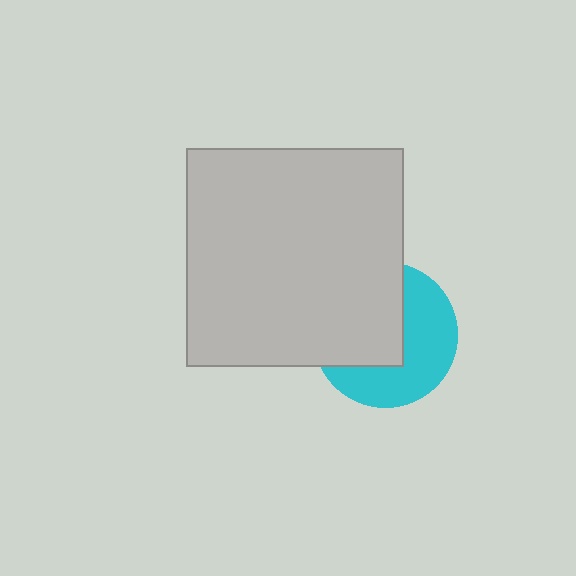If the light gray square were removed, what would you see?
You would see the complete cyan circle.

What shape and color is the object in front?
The object in front is a light gray square.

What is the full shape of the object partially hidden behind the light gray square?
The partially hidden object is a cyan circle.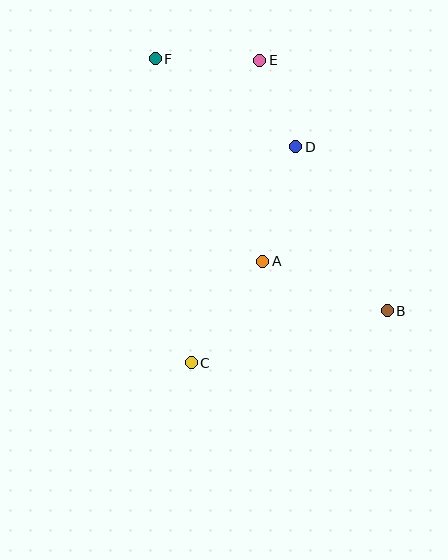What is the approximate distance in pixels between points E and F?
The distance between E and F is approximately 105 pixels.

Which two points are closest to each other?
Points D and E are closest to each other.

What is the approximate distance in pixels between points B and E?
The distance between B and E is approximately 281 pixels.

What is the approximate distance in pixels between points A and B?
The distance between A and B is approximately 134 pixels.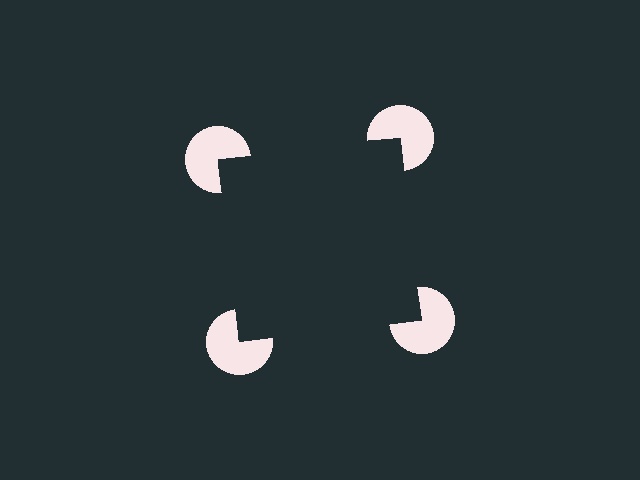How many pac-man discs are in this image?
There are 4 — one at each vertex of the illusory square.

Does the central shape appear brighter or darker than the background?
It typically appears slightly darker than the background, even though no actual brightness change is drawn.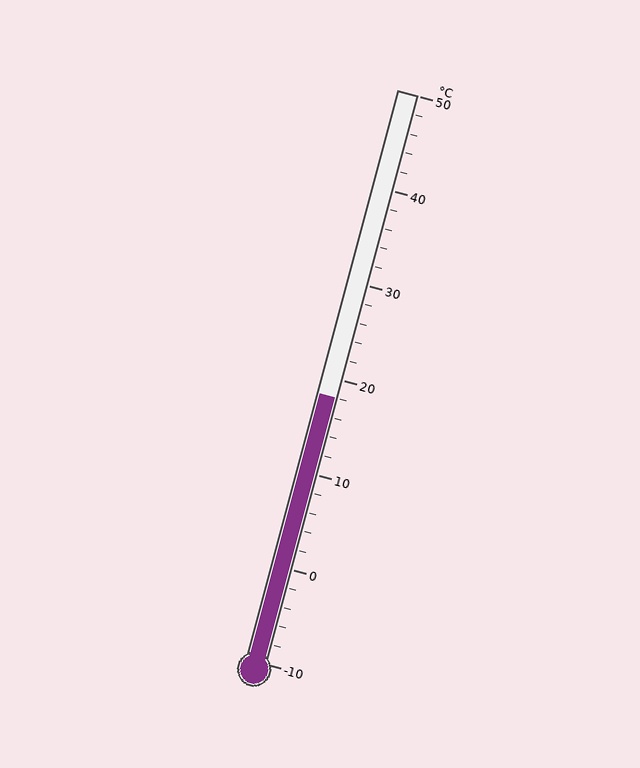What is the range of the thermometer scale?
The thermometer scale ranges from -10°C to 50°C.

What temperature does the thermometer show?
The thermometer shows approximately 18°C.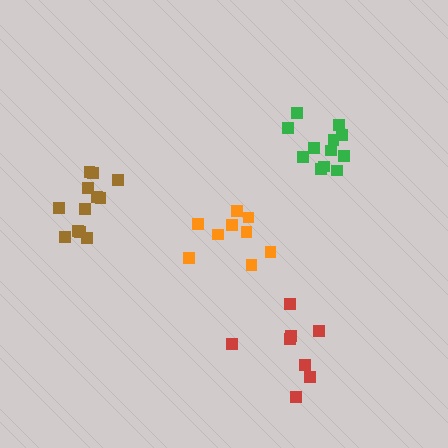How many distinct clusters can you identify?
There are 4 distinct clusters.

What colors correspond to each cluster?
The clusters are colored: orange, brown, red, green.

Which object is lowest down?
The red cluster is bottommost.